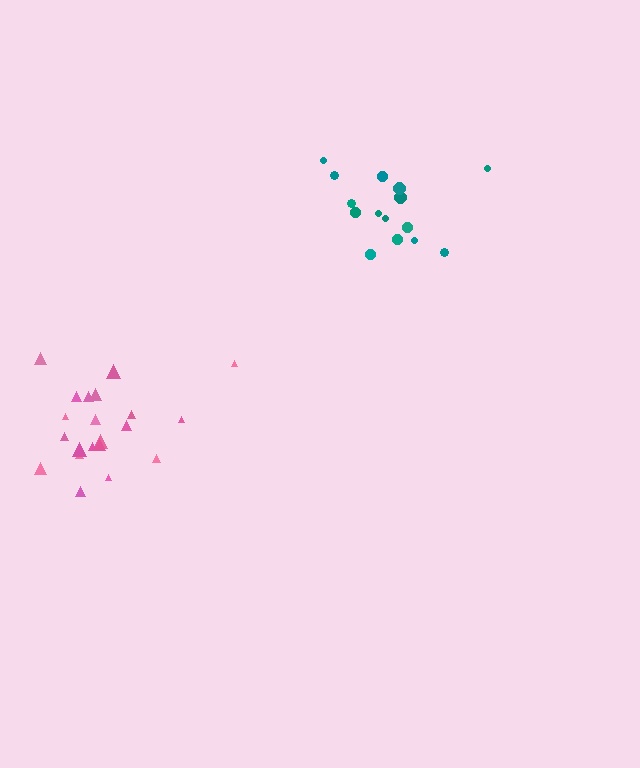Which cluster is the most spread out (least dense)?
Pink.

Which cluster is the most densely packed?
Teal.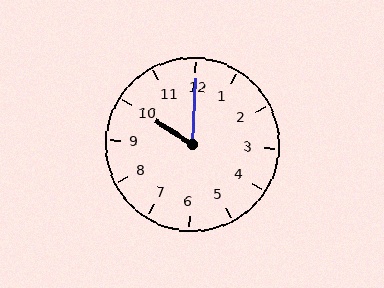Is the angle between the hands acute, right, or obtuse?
It is acute.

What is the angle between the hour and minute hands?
Approximately 60 degrees.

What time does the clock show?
10:00.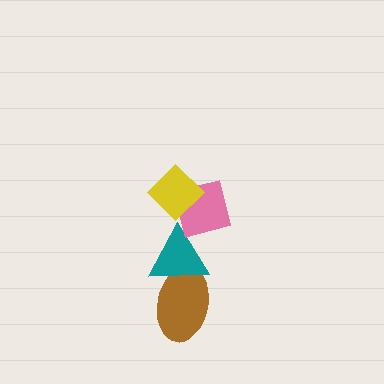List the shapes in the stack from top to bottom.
From top to bottom: the yellow diamond, the pink square, the teal triangle, the brown ellipse.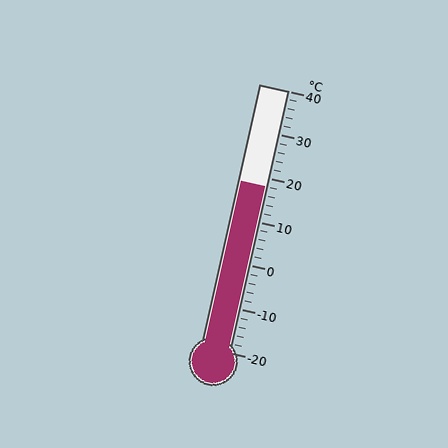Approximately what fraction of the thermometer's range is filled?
The thermometer is filled to approximately 65% of its range.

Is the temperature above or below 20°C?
The temperature is below 20°C.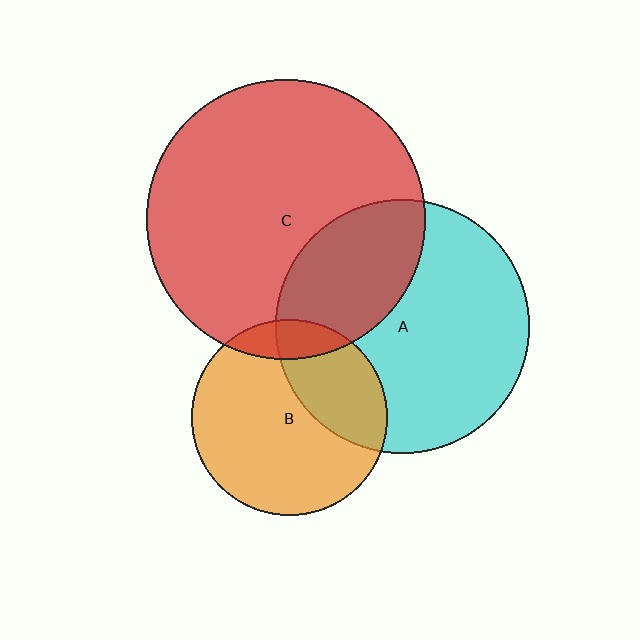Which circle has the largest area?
Circle C (red).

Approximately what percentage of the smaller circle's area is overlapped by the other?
Approximately 30%.